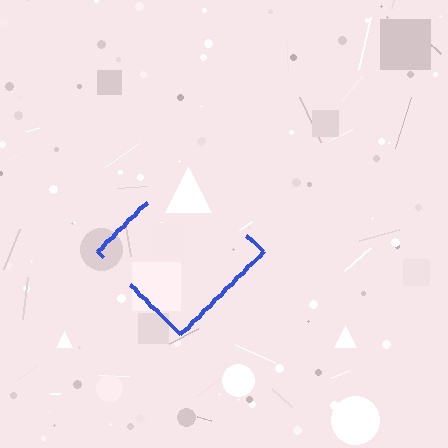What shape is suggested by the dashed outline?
The dashed outline suggests a diamond.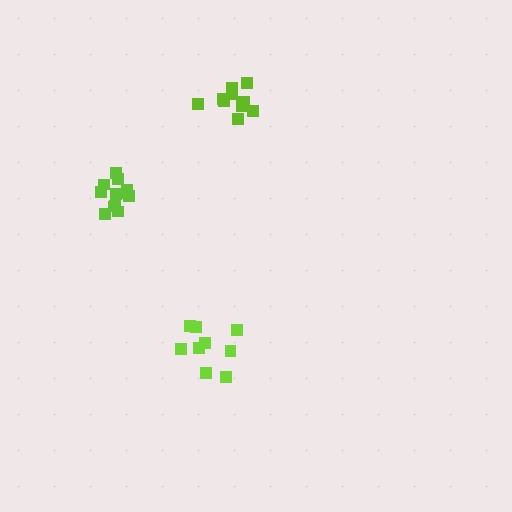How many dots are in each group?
Group 1: 10 dots, Group 2: 9 dots, Group 3: 12 dots (31 total).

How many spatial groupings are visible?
There are 3 spatial groupings.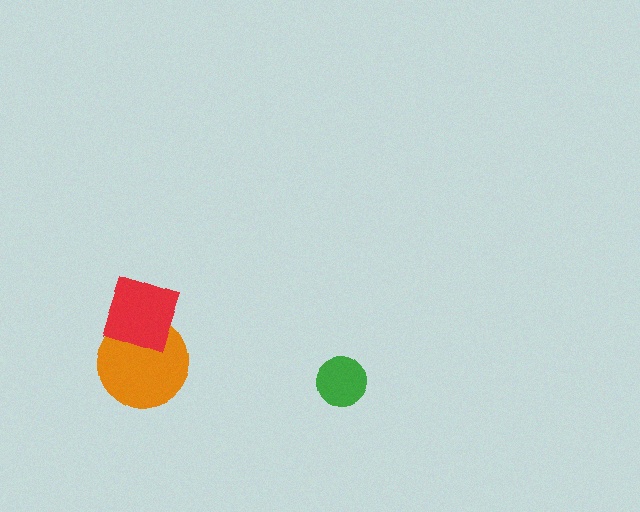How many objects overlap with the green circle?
0 objects overlap with the green circle.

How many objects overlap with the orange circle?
1 object overlaps with the orange circle.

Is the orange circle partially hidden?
Yes, it is partially covered by another shape.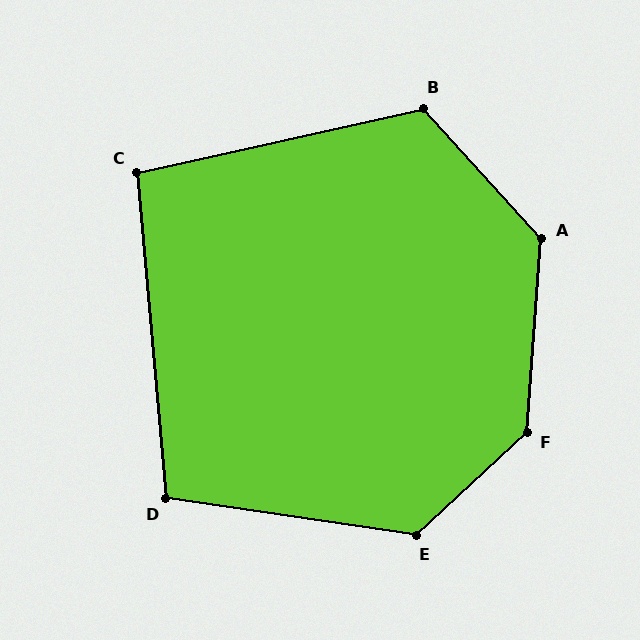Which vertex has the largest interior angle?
F, at approximately 137 degrees.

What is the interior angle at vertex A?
Approximately 134 degrees (obtuse).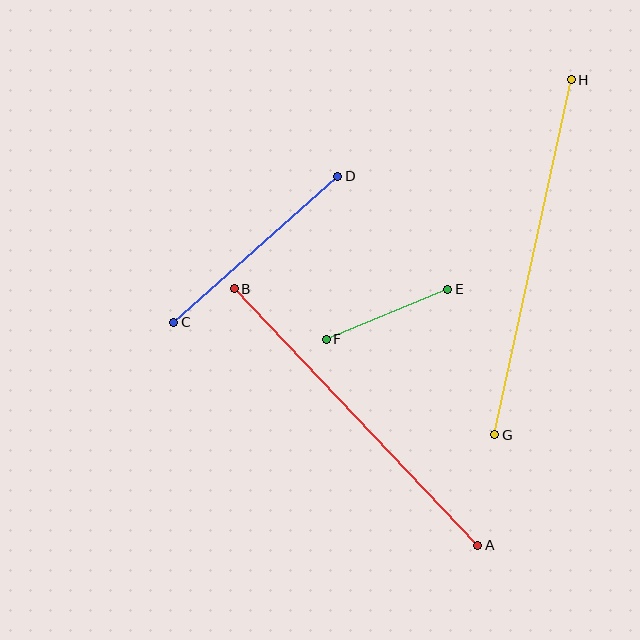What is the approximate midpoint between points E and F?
The midpoint is at approximately (387, 314) pixels.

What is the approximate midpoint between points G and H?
The midpoint is at approximately (533, 257) pixels.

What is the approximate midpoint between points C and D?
The midpoint is at approximately (256, 249) pixels.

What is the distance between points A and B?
The distance is approximately 354 pixels.